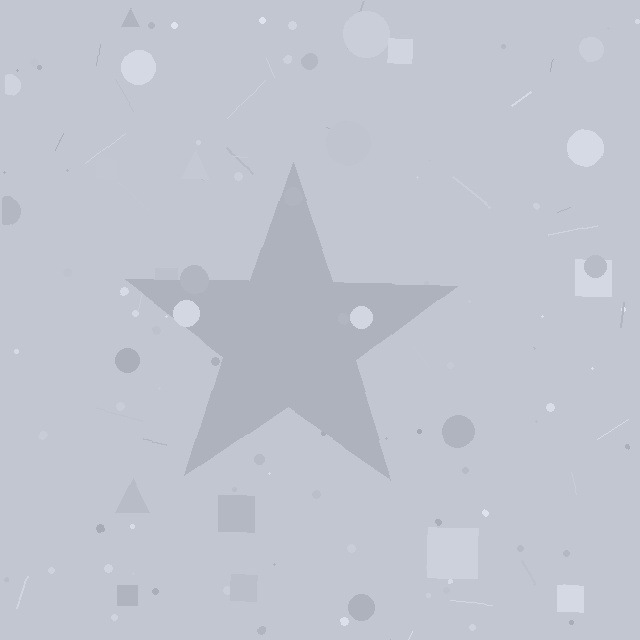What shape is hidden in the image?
A star is hidden in the image.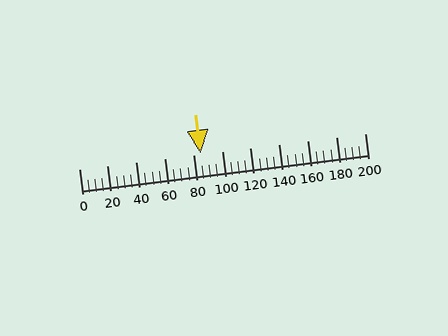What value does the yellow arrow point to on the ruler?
The yellow arrow points to approximately 85.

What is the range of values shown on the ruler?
The ruler shows values from 0 to 200.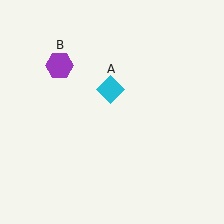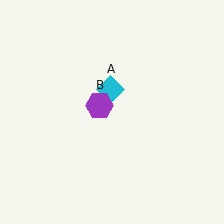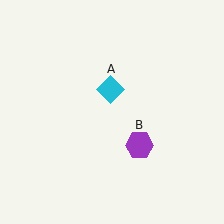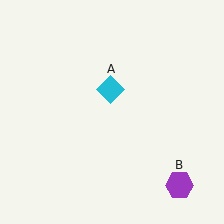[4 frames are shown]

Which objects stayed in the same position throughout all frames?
Cyan diamond (object A) remained stationary.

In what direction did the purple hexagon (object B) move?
The purple hexagon (object B) moved down and to the right.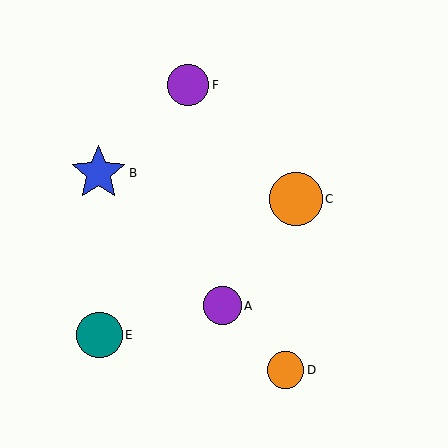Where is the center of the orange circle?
The center of the orange circle is at (296, 199).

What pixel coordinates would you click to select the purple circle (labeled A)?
Click at (223, 306) to select the purple circle A.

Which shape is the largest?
The blue star (labeled B) is the largest.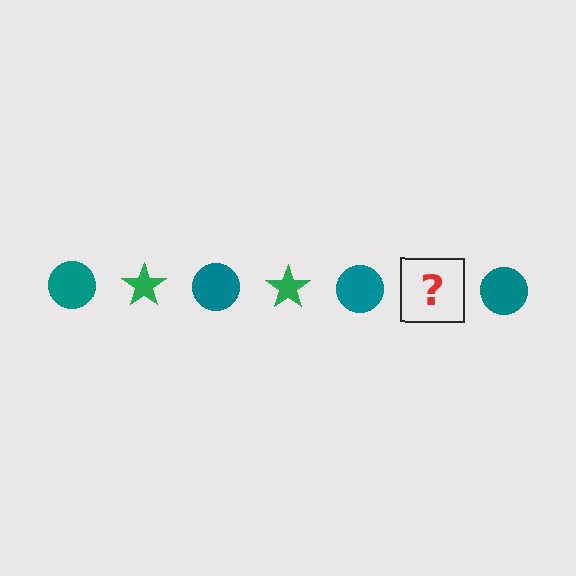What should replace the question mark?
The question mark should be replaced with a green star.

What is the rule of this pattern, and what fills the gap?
The rule is that the pattern alternates between teal circle and green star. The gap should be filled with a green star.